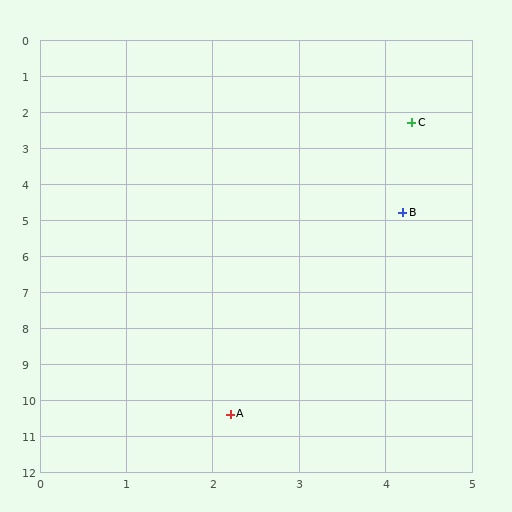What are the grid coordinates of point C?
Point C is at approximately (4.3, 2.3).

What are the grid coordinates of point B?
Point B is at approximately (4.2, 4.8).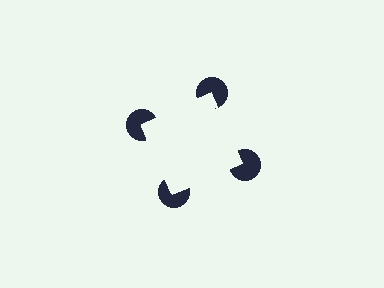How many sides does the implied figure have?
4 sides.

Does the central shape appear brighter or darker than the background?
It typically appears slightly brighter than the background, even though no actual brightness change is drawn.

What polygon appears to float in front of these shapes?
An illusory square — its edges are inferred from the aligned wedge cuts in the pac-man discs, not physically drawn.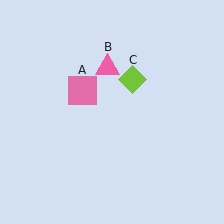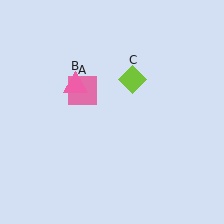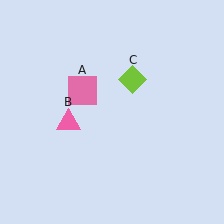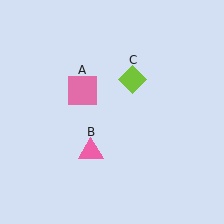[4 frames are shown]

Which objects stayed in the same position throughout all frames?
Pink square (object A) and lime diamond (object C) remained stationary.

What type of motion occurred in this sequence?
The pink triangle (object B) rotated counterclockwise around the center of the scene.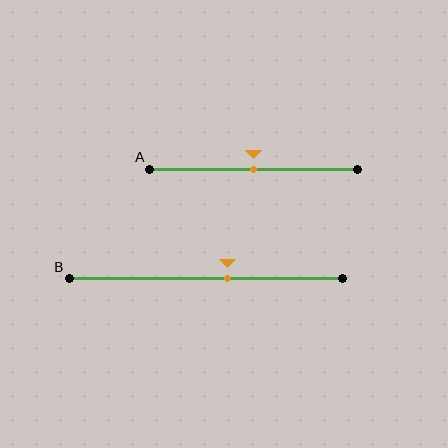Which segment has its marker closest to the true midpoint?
Segment A has its marker closest to the true midpoint.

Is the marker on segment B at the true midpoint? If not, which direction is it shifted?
No, the marker on segment B is shifted to the right by about 8% of the segment length.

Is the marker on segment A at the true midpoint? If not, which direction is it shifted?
Yes, the marker on segment A is at the true midpoint.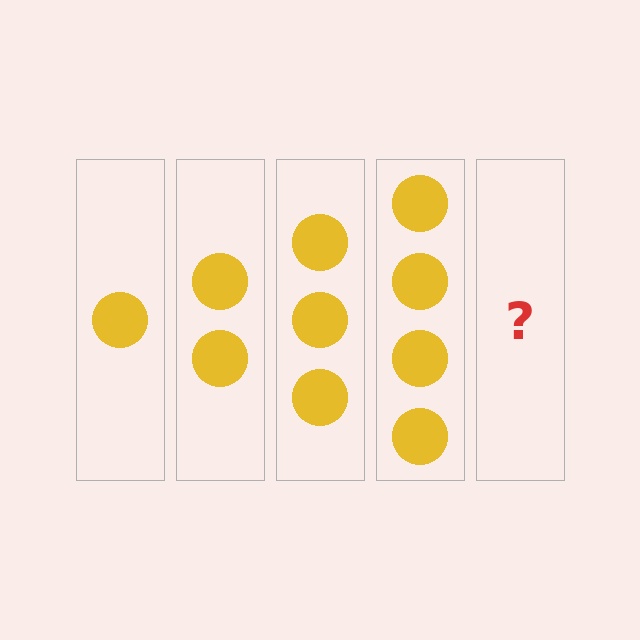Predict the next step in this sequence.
The next step is 5 circles.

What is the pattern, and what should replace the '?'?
The pattern is that each step adds one more circle. The '?' should be 5 circles.